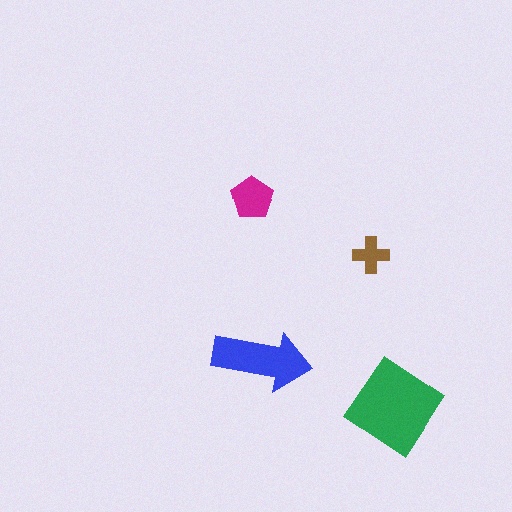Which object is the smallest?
The brown cross.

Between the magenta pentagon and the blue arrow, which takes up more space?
The blue arrow.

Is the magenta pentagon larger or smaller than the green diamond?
Smaller.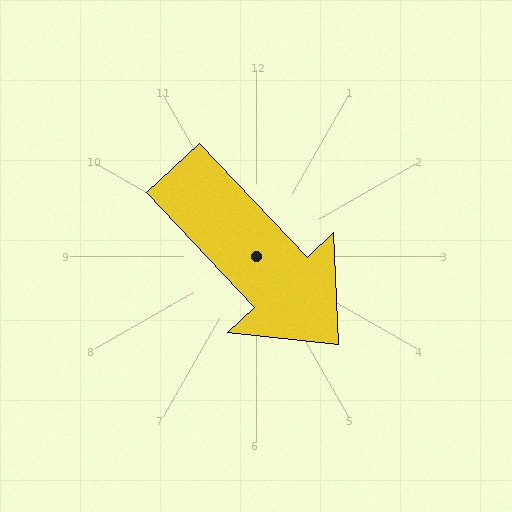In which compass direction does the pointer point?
Southeast.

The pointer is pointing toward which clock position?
Roughly 5 o'clock.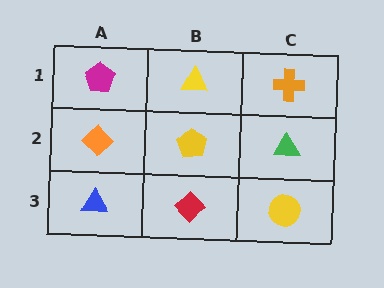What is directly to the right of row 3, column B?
A yellow circle.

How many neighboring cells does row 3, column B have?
3.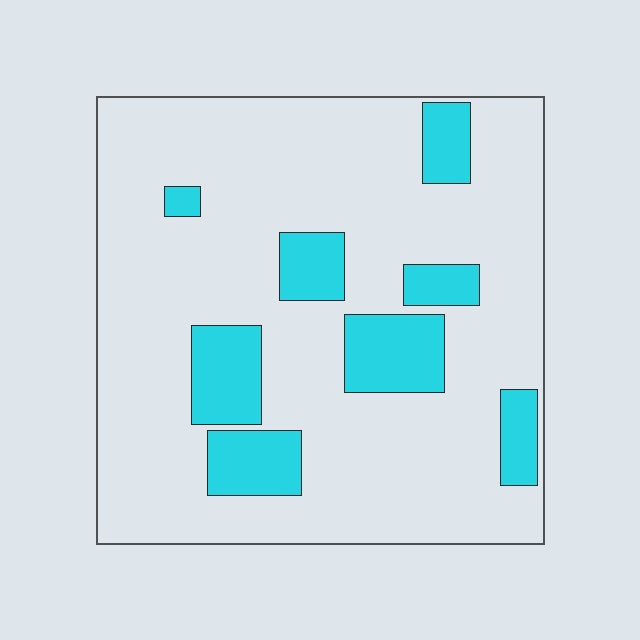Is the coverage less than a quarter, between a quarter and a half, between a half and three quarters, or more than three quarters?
Less than a quarter.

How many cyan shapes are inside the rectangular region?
8.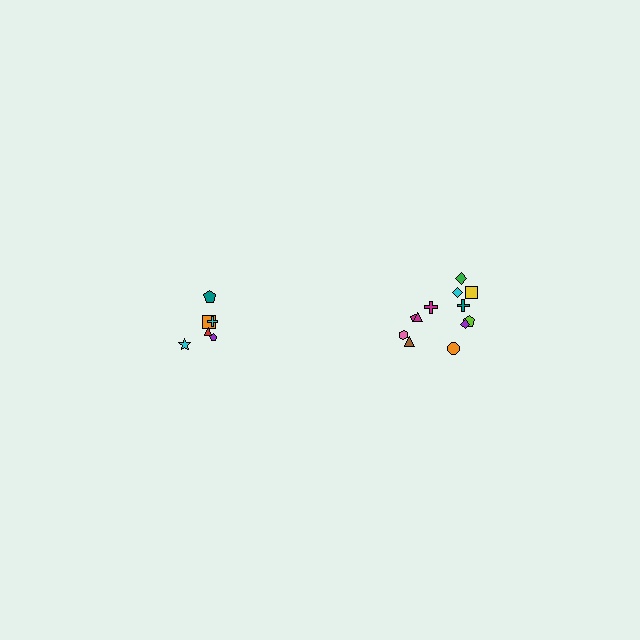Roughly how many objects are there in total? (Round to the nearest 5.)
Roughly 20 objects in total.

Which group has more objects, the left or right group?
The right group.